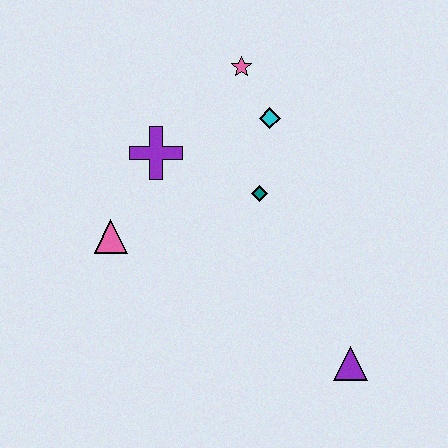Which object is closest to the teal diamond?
The cyan diamond is closest to the teal diamond.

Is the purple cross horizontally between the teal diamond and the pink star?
No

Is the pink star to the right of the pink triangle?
Yes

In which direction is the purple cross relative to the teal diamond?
The purple cross is to the left of the teal diamond.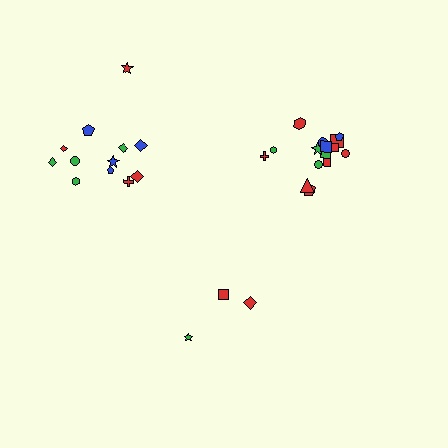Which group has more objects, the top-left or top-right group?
The top-right group.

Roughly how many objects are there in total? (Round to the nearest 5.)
Roughly 30 objects in total.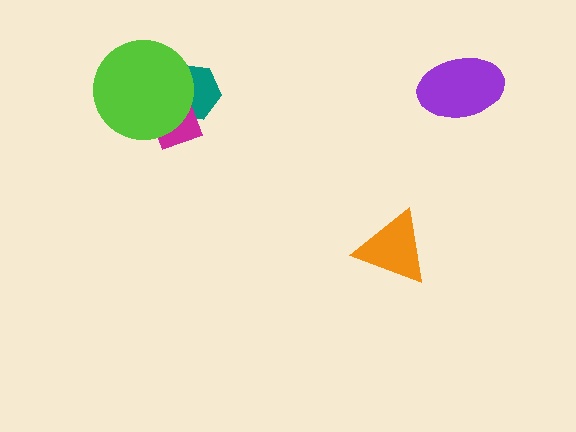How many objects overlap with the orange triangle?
0 objects overlap with the orange triangle.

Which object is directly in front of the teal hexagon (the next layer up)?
The magenta diamond is directly in front of the teal hexagon.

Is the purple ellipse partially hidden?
No, no other shape covers it.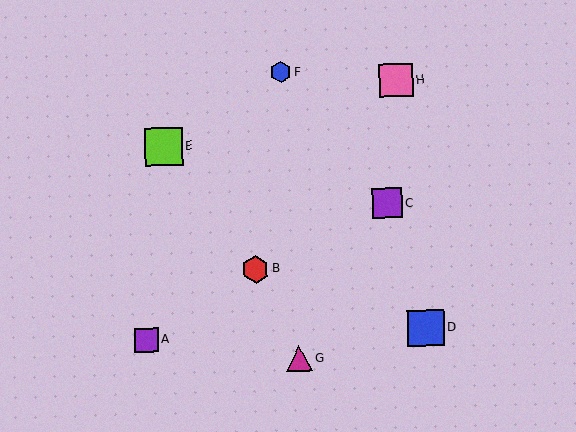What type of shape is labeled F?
Shape F is a blue hexagon.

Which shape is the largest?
The lime square (labeled E) is the largest.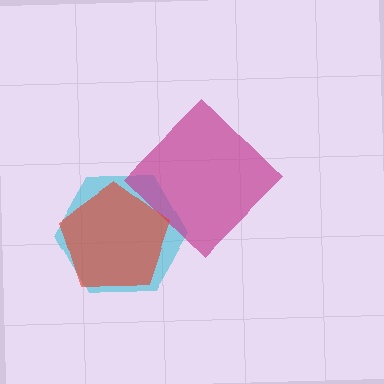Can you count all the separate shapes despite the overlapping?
Yes, there are 3 separate shapes.